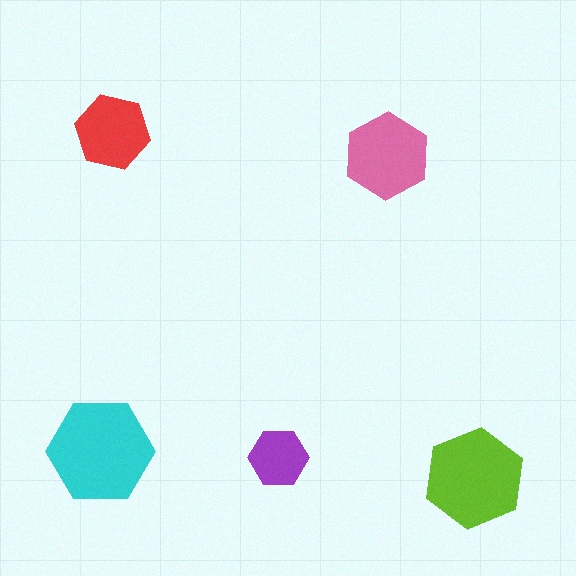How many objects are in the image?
There are 5 objects in the image.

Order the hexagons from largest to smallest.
the cyan one, the lime one, the pink one, the red one, the purple one.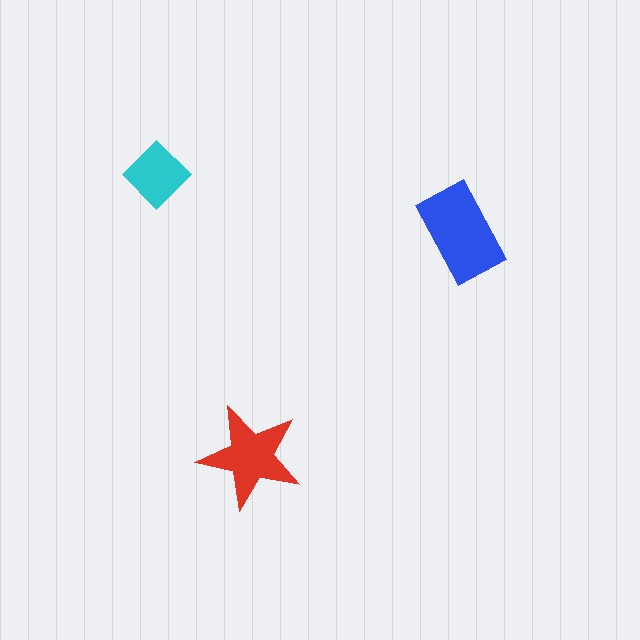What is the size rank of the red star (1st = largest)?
2nd.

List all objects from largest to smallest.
The blue rectangle, the red star, the cyan diamond.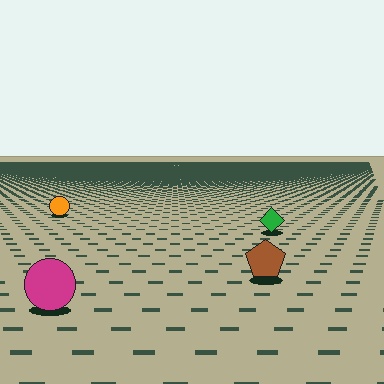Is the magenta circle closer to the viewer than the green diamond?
Yes. The magenta circle is closer — you can tell from the texture gradient: the ground texture is coarser near it.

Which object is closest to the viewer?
The magenta circle is closest. The texture marks near it are larger and more spread out.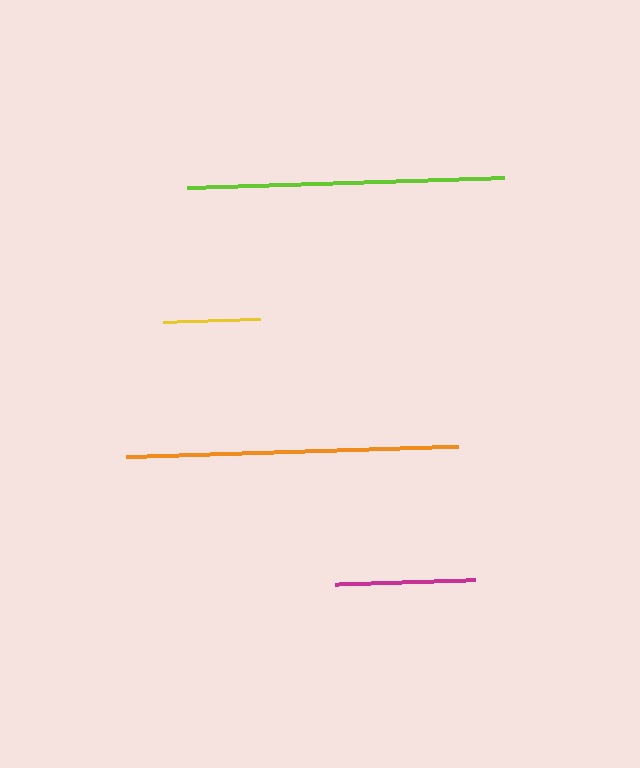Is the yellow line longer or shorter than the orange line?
The orange line is longer than the yellow line.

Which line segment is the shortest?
The yellow line is the shortest at approximately 97 pixels.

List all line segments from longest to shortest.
From longest to shortest: orange, lime, magenta, yellow.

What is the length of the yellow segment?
The yellow segment is approximately 97 pixels long.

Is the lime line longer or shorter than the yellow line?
The lime line is longer than the yellow line.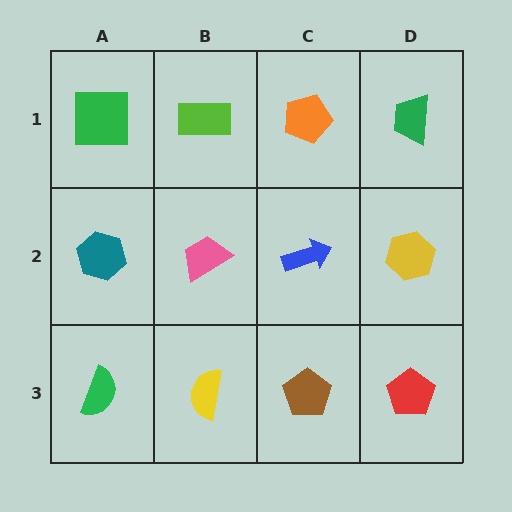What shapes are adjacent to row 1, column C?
A blue arrow (row 2, column C), a lime rectangle (row 1, column B), a green trapezoid (row 1, column D).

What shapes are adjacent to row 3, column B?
A pink trapezoid (row 2, column B), a green semicircle (row 3, column A), a brown pentagon (row 3, column C).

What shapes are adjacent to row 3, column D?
A yellow hexagon (row 2, column D), a brown pentagon (row 3, column C).